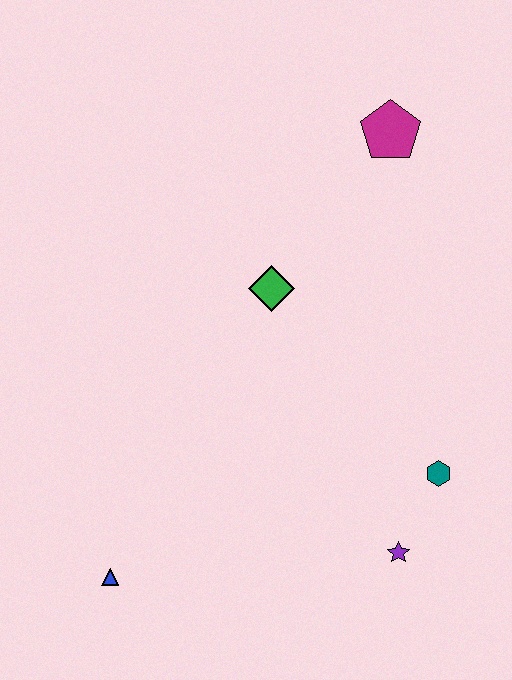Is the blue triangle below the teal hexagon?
Yes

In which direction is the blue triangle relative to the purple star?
The blue triangle is to the left of the purple star.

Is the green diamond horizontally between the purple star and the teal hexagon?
No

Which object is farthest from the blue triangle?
The magenta pentagon is farthest from the blue triangle.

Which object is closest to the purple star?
The teal hexagon is closest to the purple star.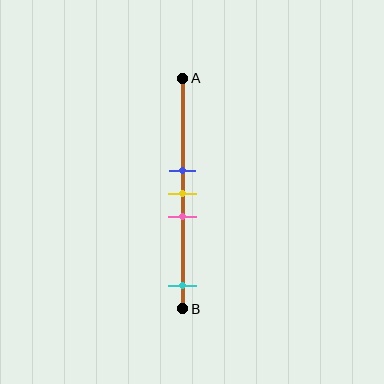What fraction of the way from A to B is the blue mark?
The blue mark is approximately 40% (0.4) of the way from A to B.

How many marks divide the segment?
There are 4 marks dividing the segment.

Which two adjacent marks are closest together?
The blue and yellow marks are the closest adjacent pair.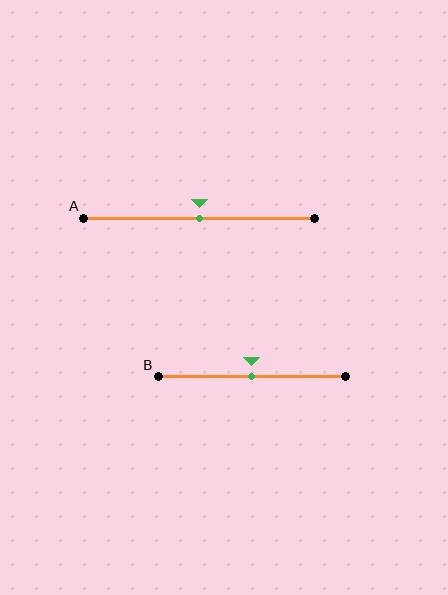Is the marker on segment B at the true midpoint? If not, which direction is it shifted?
Yes, the marker on segment B is at the true midpoint.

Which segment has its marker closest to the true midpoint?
Segment A has its marker closest to the true midpoint.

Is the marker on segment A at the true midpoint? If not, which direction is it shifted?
Yes, the marker on segment A is at the true midpoint.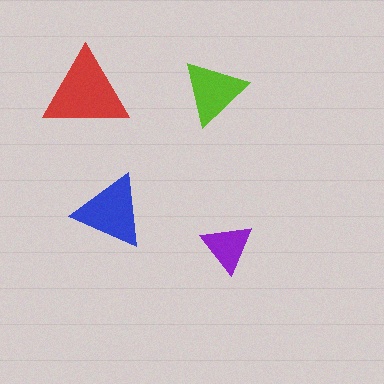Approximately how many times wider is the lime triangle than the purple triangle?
About 1.5 times wider.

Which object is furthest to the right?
The purple triangle is rightmost.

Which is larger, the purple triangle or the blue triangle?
The blue one.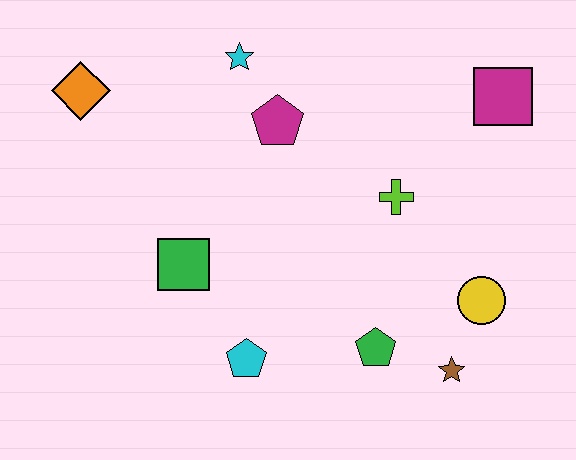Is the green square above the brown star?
Yes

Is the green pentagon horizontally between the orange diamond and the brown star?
Yes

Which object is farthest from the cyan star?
The brown star is farthest from the cyan star.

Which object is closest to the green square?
The cyan pentagon is closest to the green square.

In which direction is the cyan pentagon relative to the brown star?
The cyan pentagon is to the left of the brown star.